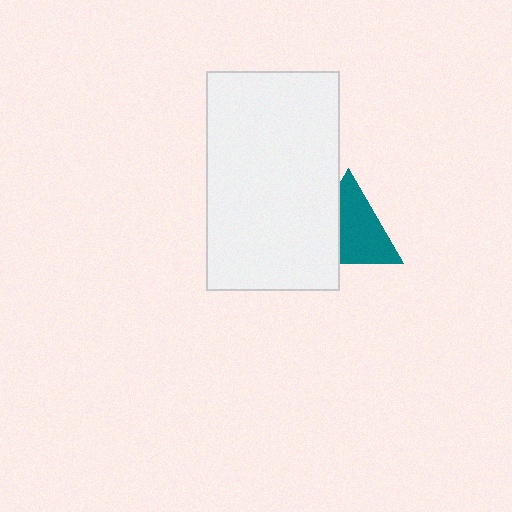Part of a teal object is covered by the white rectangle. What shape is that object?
It is a triangle.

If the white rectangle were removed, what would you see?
You would see the complete teal triangle.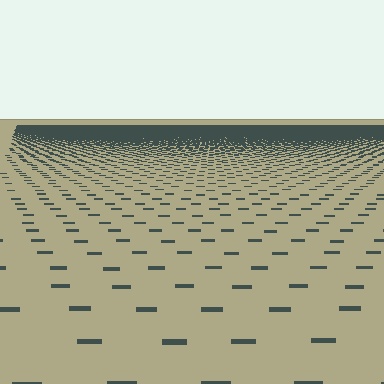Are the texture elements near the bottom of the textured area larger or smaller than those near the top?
Larger. Near the bottom, elements are closer to the viewer and appear at a bigger on-screen size.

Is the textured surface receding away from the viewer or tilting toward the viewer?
The surface is receding away from the viewer. Texture elements get smaller and denser toward the top.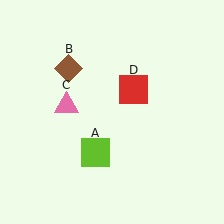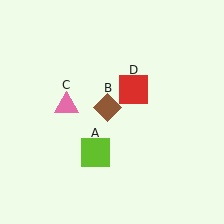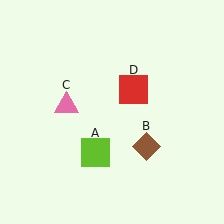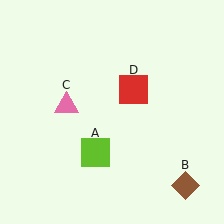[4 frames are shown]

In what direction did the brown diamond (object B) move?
The brown diamond (object B) moved down and to the right.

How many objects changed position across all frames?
1 object changed position: brown diamond (object B).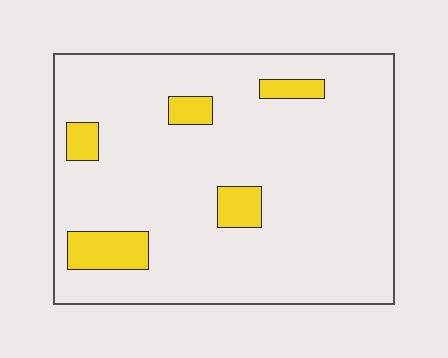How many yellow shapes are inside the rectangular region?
5.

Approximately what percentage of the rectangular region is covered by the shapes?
Approximately 10%.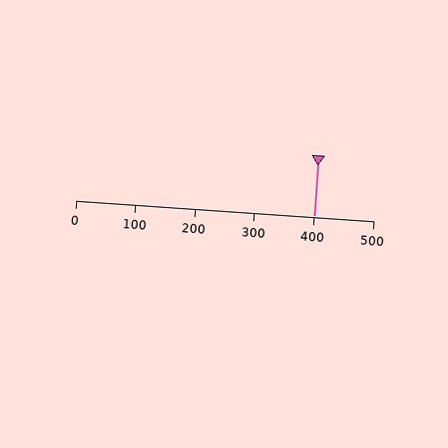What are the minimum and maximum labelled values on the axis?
The axis runs from 0 to 500.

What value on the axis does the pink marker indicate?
The marker indicates approximately 400.